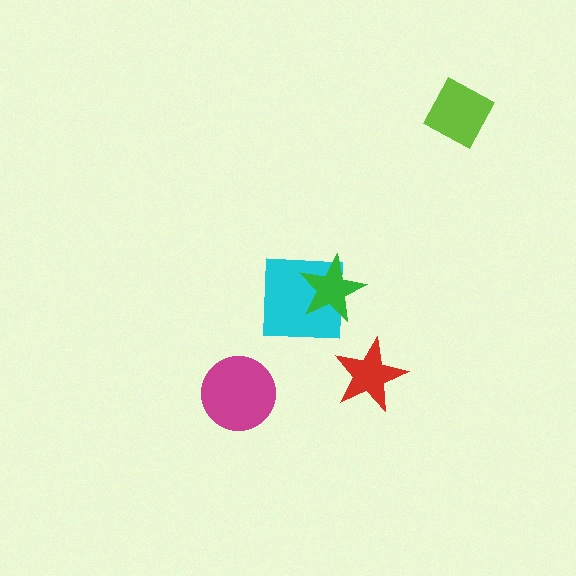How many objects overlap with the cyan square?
1 object overlaps with the cyan square.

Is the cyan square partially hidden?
Yes, it is partially covered by another shape.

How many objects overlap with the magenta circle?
0 objects overlap with the magenta circle.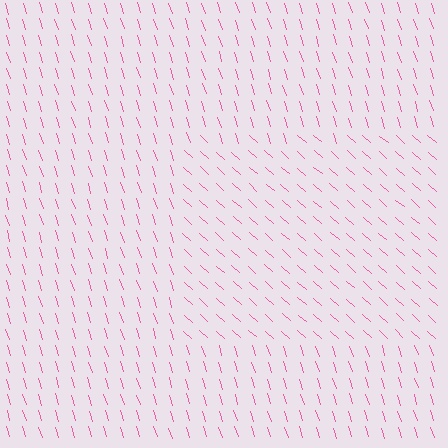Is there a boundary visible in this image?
Yes, there is a texture boundary formed by a change in line orientation.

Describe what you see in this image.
The image is filled with small pink line segments. A rectangle region in the image has lines oriented differently from the surrounding lines, creating a visible texture boundary.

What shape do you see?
I see a rectangle.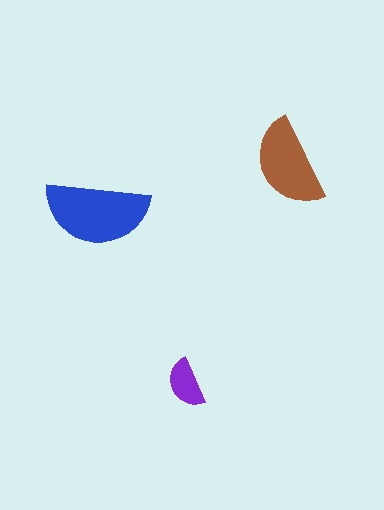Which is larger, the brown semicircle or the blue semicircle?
The blue one.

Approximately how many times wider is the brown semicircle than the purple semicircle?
About 2 times wider.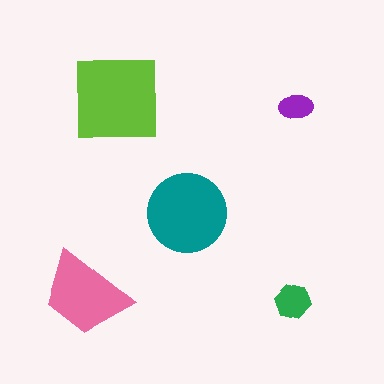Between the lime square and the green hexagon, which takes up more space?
The lime square.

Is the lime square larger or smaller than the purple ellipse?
Larger.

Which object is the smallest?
The purple ellipse.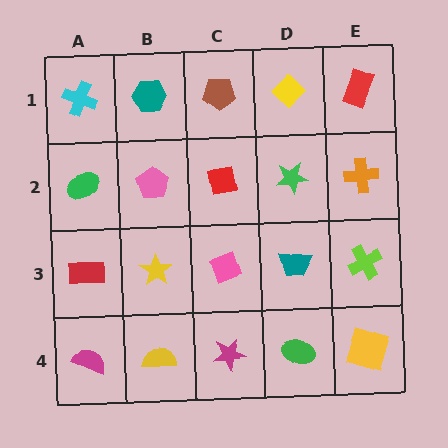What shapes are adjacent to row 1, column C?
A red square (row 2, column C), a teal hexagon (row 1, column B), a yellow diamond (row 1, column D).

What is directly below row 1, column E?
An orange cross.